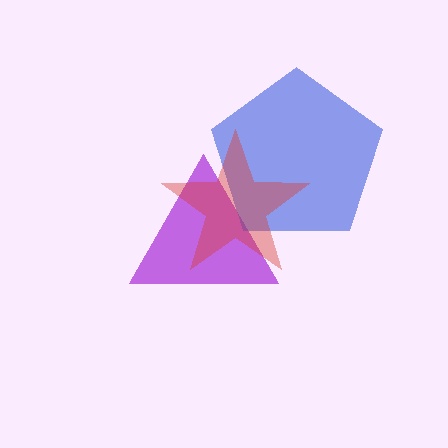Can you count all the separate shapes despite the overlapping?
Yes, there are 3 separate shapes.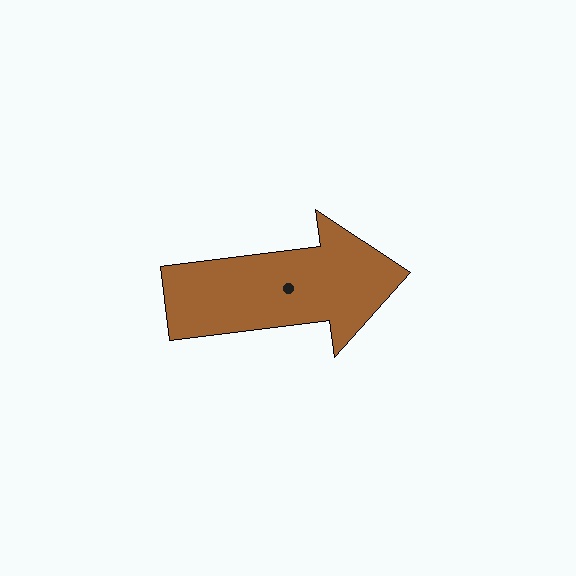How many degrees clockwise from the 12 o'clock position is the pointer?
Approximately 83 degrees.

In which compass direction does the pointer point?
East.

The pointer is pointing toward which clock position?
Roughly 3 o'clock.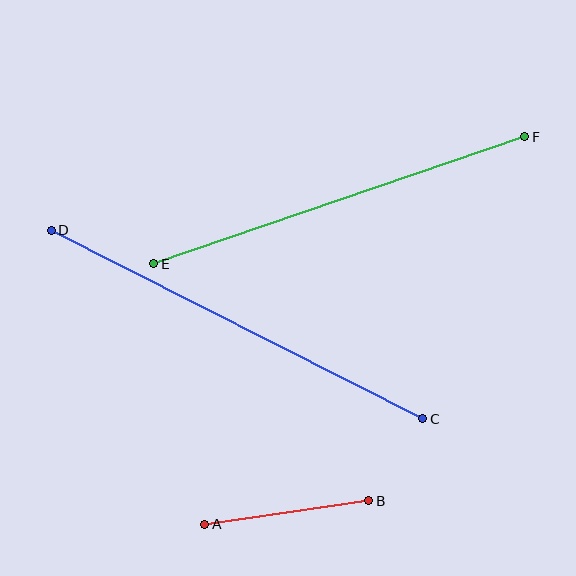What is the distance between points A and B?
The distance is approximately 166 pixels.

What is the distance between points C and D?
The distance is approximately 416 pixels.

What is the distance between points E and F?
The distance is approximately 392 pixels.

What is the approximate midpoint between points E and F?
The midpoint is at approximately (339, 200) pixels.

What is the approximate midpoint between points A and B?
The midpoint is at approximately (287, 512) pixels.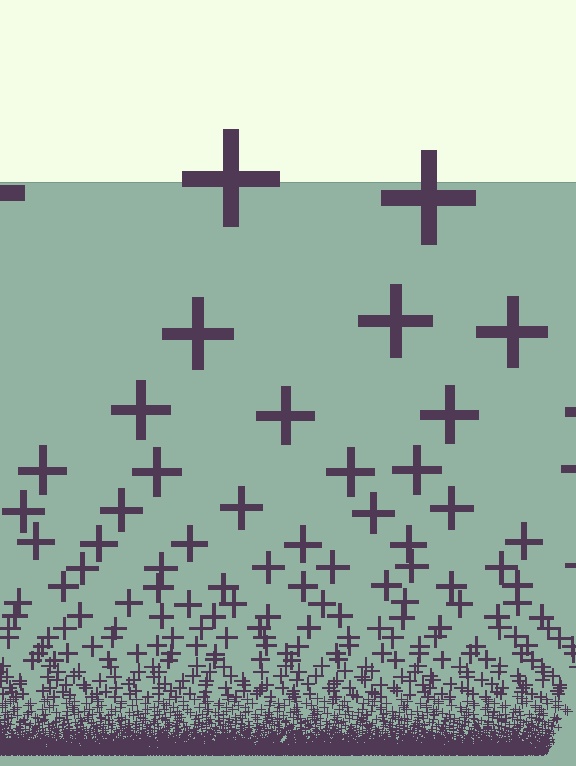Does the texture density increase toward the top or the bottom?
Density increases toward the bottom.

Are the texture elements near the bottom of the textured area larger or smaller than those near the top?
Smaller. The gradient is inverted — elements near the bottom are smaller and denser.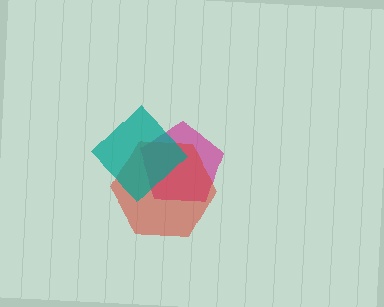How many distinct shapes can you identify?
There are 3 distinct shapes: a magenta pentagon, a red hexagon, a teal diamond.